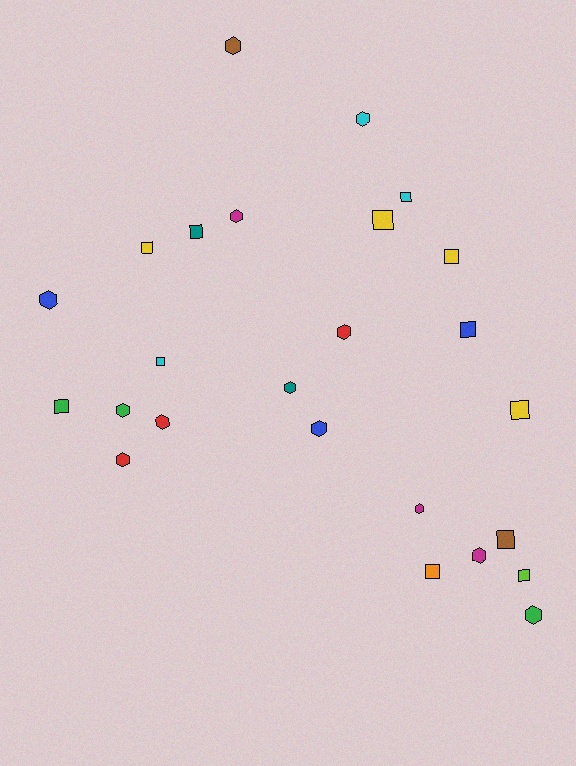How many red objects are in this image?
There are 3 red objects.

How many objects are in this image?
There are 25 objects.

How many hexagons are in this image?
There are 13 hexagons.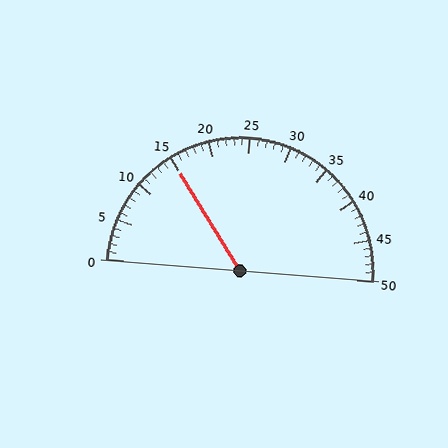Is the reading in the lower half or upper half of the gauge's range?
The reading is in the lower half of the range (0 to 50).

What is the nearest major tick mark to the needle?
The nearest major tick mark is 15.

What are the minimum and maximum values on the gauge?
The gauge ranges from 0 to 50.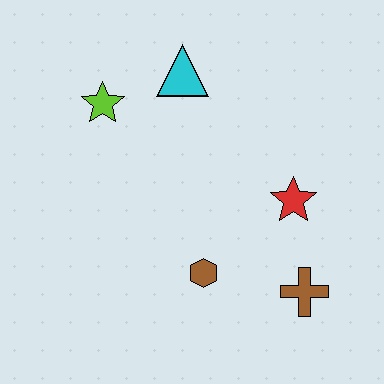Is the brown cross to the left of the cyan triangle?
No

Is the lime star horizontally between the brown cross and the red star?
No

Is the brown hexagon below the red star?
Yes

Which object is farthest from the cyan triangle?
The brown cross is farthest from the cyan triangle.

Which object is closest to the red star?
The brown cross is closest to the red star.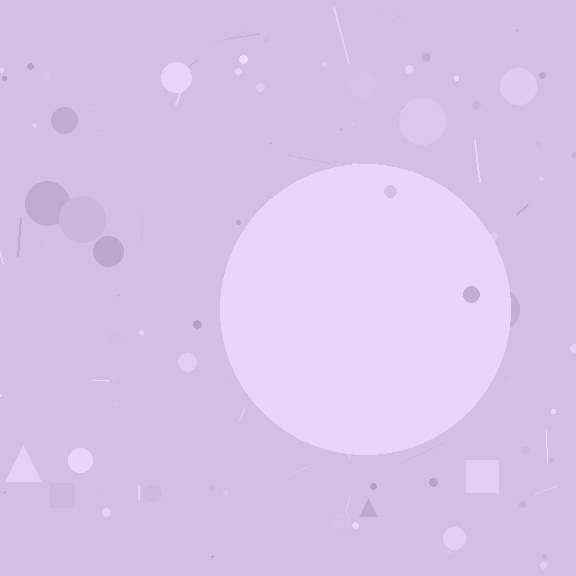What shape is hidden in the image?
A circle is hidden in the image.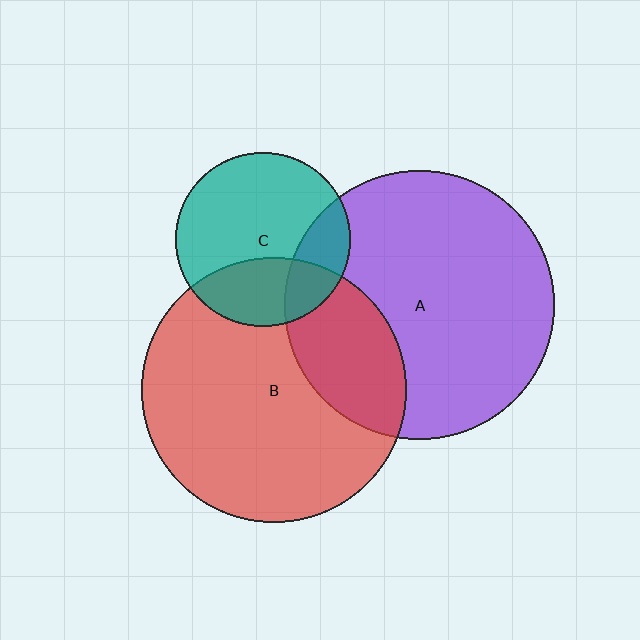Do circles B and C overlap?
Yes.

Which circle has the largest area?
Circle A (purple).